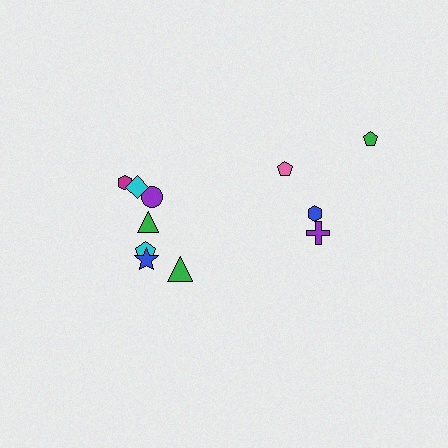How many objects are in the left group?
There are 7 objects.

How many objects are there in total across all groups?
There are 11 objects.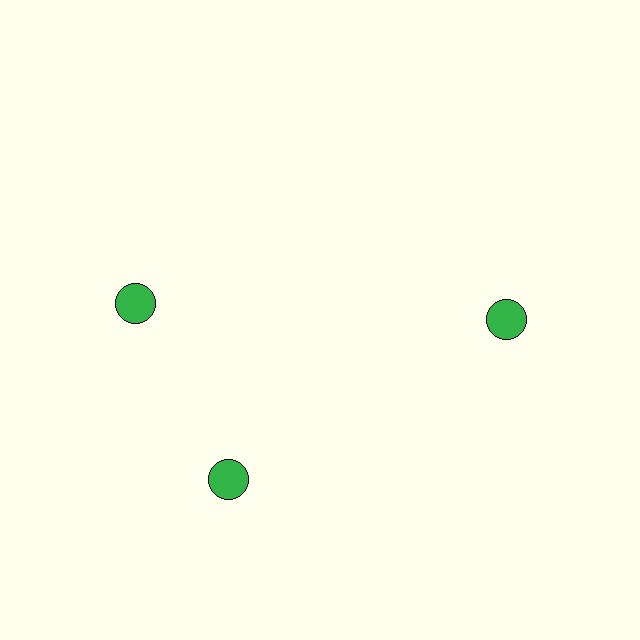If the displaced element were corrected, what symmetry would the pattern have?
It would have 3-fold rotational symmetry — the pattern would map onto itself every 120 degrees.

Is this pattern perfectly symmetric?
No. The 3 green circles are arranged in a ring, but one element near the 11 o'clock position is rotated out of alignment along the ring, breaking the 3-fold rotational symmetry.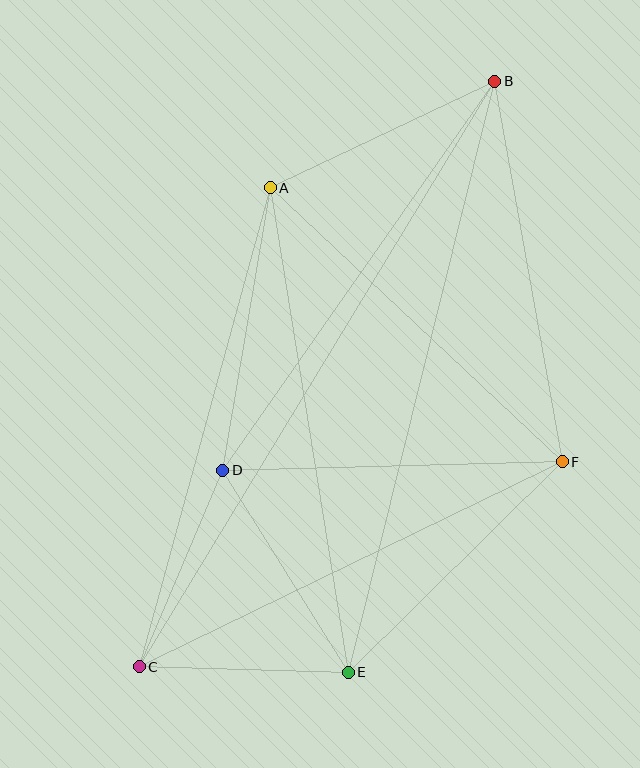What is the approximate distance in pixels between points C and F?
The distance between C and F is approximately 470 pixels.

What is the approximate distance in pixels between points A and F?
The distance between A and F is approximately 400 pixels.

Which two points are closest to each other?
Points C and E are closest to each other.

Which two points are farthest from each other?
Points B and C are farthest from each other.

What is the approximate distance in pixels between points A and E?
The distance between A and E is approximately 491 pixels.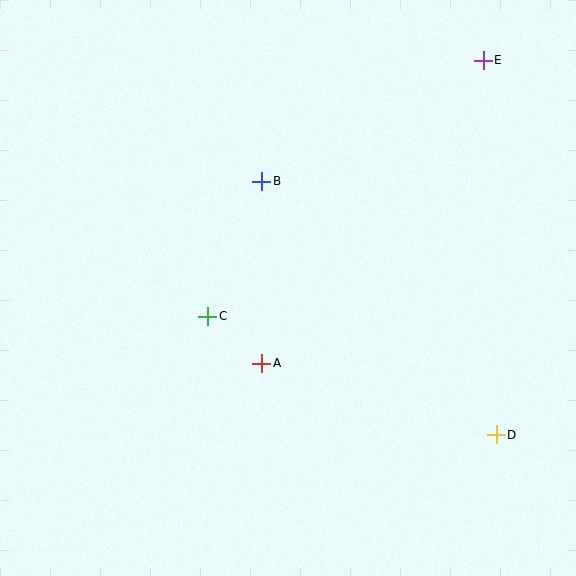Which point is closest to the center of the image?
Point A at (262, 363) is closest to the center.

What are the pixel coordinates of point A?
Point A is at (262, 363).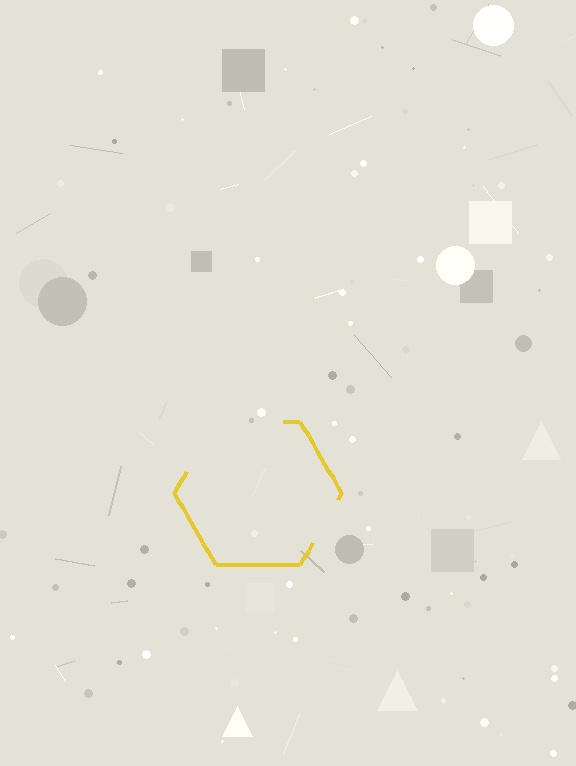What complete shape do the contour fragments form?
The contour fragments form a hexagon.